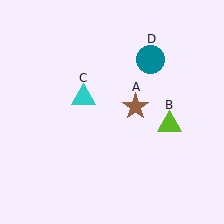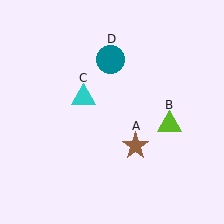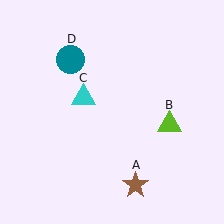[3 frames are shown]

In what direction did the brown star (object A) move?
The brown star (object A) moved down.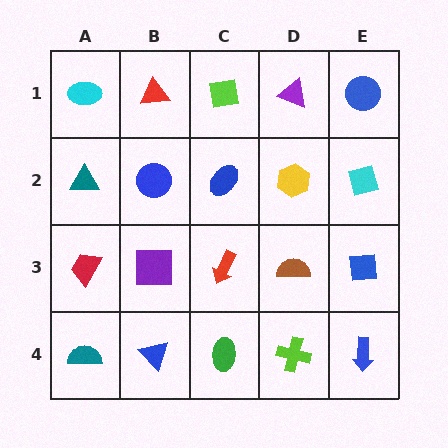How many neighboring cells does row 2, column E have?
3.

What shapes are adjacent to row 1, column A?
A teal triangle (row 2, column A), a red triangle (row 1, column B).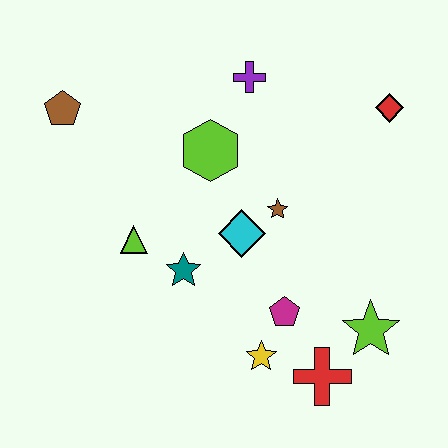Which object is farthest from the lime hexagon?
The red cross is farthest from the lime hexagon.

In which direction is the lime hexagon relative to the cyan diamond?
The lime hexagon is above the cyan diamond.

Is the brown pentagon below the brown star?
No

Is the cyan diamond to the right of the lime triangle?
Yes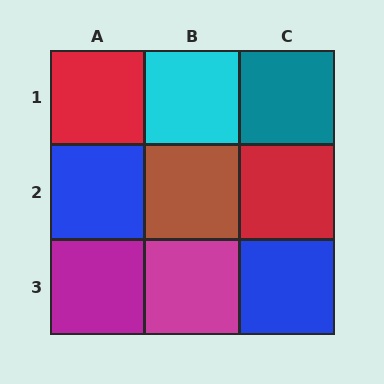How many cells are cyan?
1 cell is cyan.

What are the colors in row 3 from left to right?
Magenta, magenta, blue.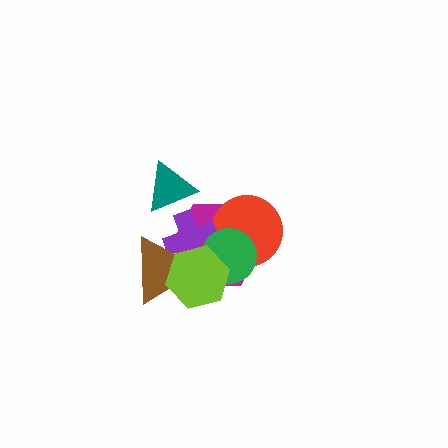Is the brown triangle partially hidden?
Yes, it is partially covered by another shape.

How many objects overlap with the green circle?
4 objects overlap with the green circle.